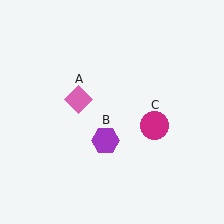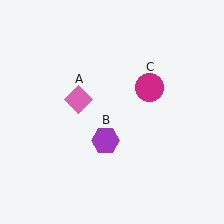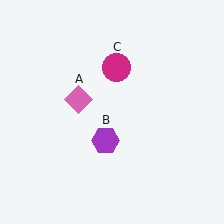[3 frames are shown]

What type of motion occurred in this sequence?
The magenta circle (object C) rotated counterclockwise around the center of the scene.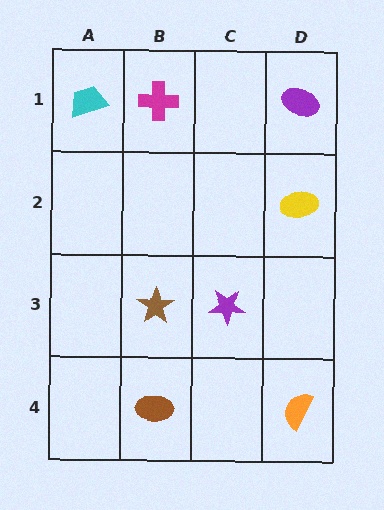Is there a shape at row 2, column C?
No, that cell is empty.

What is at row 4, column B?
A brown ellipse.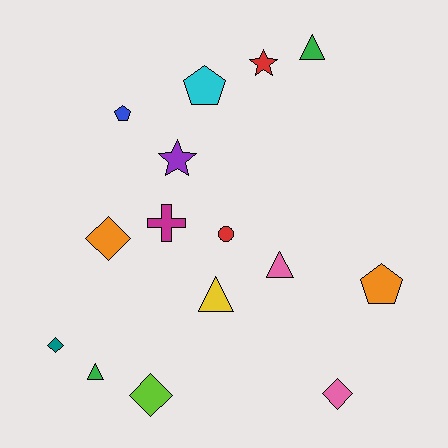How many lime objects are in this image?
There is 1 lime object.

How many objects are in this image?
There are 15 objects.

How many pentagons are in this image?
There are 3 pentagons.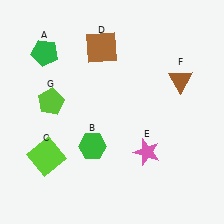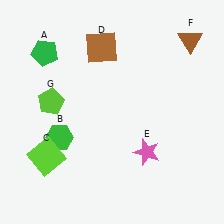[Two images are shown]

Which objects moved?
The objects that moved are: the green hexagon (B), the brown triangle (F).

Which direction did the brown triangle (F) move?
The brown triangle (F) moved up.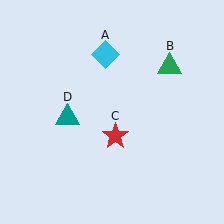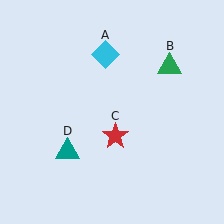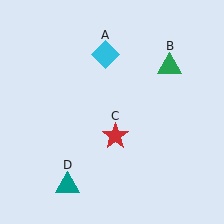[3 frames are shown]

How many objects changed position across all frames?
1 object changed position: teal triangle (object D).